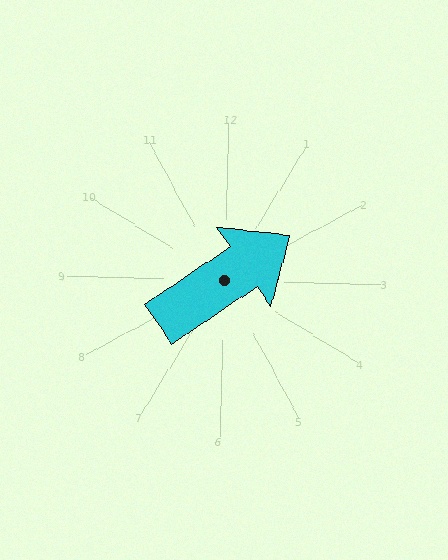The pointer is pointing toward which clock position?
Roughly 2 o'clock.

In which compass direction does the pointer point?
Northeast.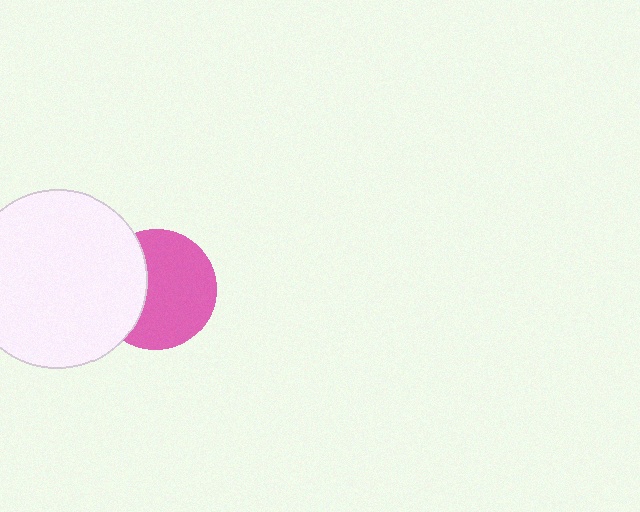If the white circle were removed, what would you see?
You would see the complete pink circle.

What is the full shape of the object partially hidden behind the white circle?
The partially hidden object is a pink circle.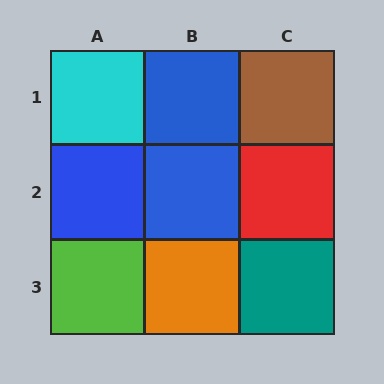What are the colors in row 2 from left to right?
Blue, blue, red.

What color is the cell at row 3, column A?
Lime.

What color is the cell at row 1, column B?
Blue.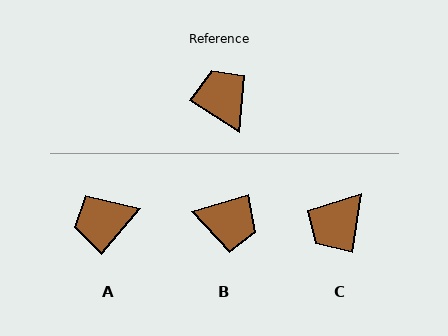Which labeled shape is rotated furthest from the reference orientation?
B, about 133 degrees away.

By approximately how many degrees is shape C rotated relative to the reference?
Approximately 113 degrees counter-clockwise.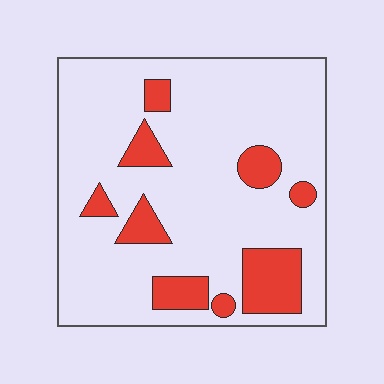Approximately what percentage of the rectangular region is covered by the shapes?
Approximately 20%.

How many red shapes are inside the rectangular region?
9.